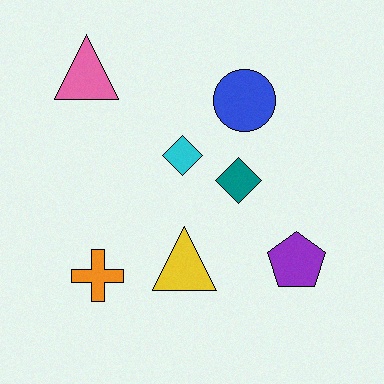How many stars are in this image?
There are no stars.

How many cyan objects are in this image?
There is 1 cyan object.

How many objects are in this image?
There are 7 objects.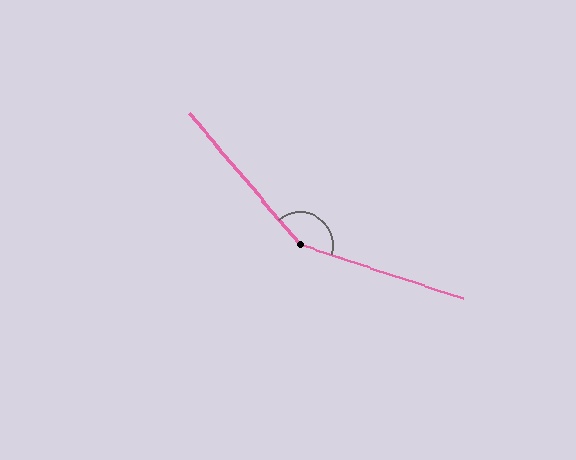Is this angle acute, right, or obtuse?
It is obtuse.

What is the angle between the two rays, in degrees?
Approximately 149 degrees.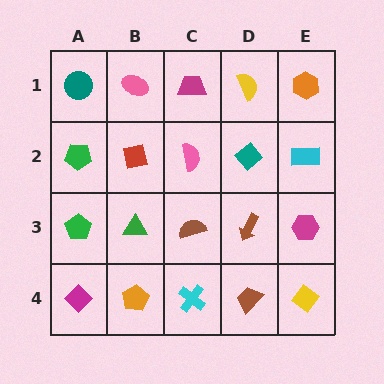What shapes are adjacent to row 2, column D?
A yellow semicircle (row 1, column D), a brown arrow (row 3, column D), a pink semicircle (row 2, column C), a cyan rectangle (row 2, column E).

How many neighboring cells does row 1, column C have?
3.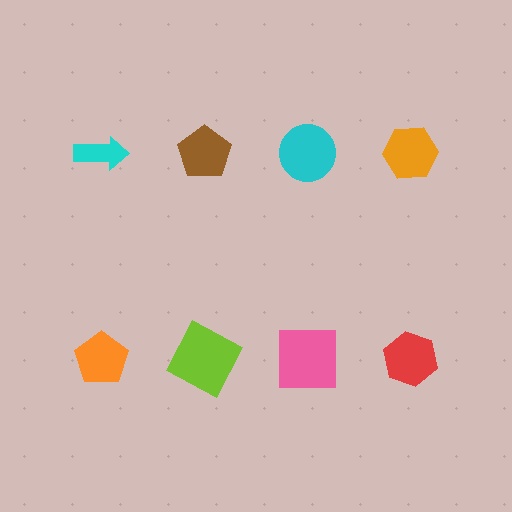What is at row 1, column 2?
A brown pentagon.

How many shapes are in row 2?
4 shapes.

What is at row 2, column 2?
A lime square.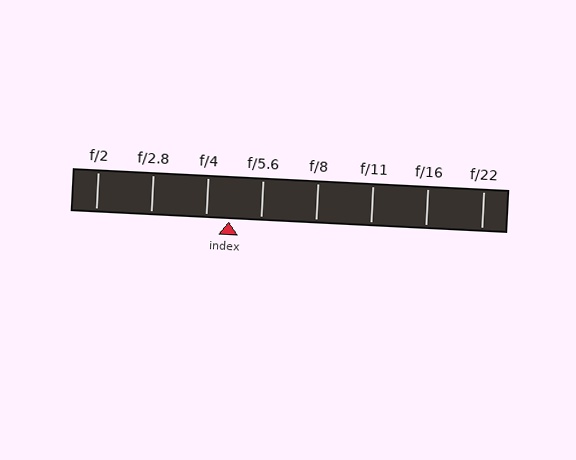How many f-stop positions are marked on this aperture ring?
There are 8 f-stop positions marked.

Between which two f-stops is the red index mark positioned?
The index mark is between f/4 and f/5.6.